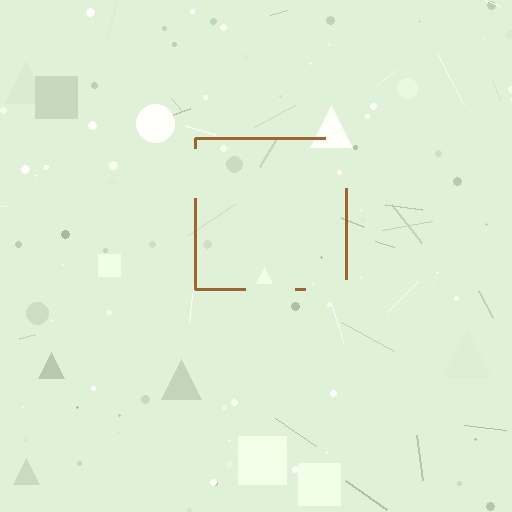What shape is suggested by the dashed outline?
The dashed outline suggests a square.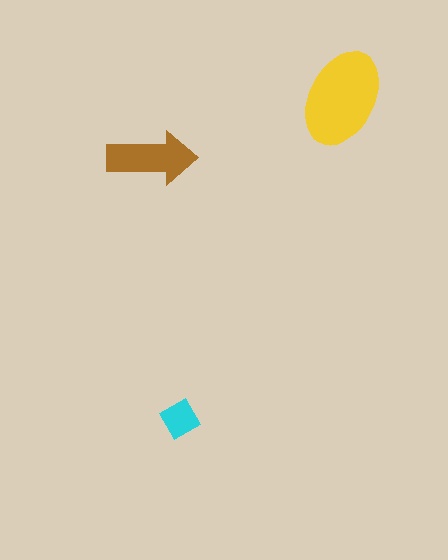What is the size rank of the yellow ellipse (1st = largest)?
1st.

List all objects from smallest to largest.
The cyan diamond, the brown arrow, the yellow ellipse.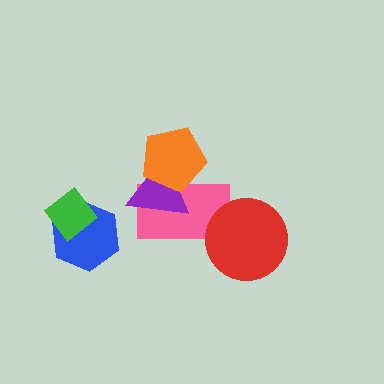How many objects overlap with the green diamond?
1 object overlaps with the green diamond.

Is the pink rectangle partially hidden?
Yes, it is partially covered by another shape.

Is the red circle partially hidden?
No, no other shape covers it.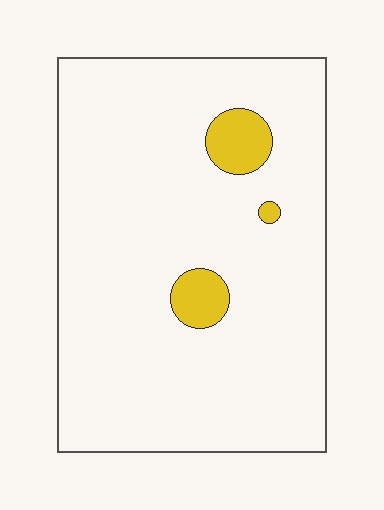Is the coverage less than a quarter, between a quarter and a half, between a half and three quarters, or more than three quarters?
Less than a quarter.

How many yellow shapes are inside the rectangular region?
3.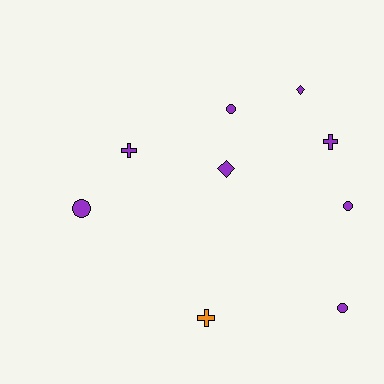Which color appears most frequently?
Purple, with 8 objects.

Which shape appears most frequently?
Circle, with 4 objects.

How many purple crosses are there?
There are 2 purple crosses.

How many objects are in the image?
There are 9 objects.